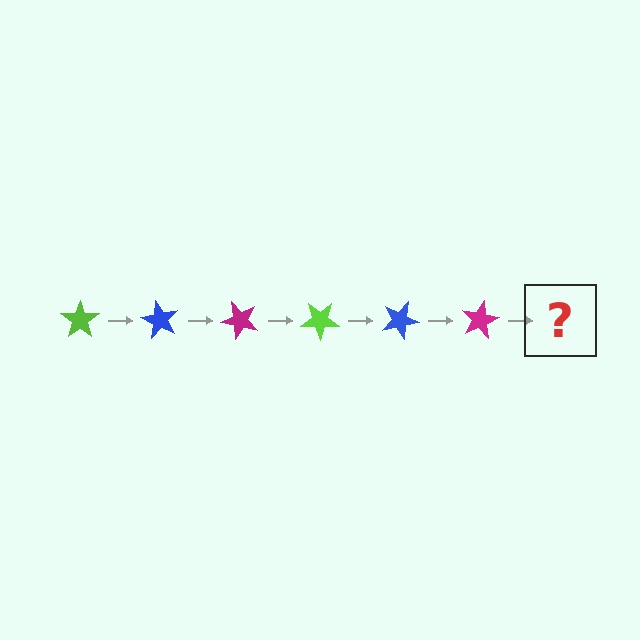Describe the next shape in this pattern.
It should be a lime star, rotated 360 degrees from the start.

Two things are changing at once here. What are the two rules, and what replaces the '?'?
The two rules are that it rotates 60 degrees each step and the color cycles through lime, blue, and magenta. The '?' should be a lime star, rotated 360 degrees from the start.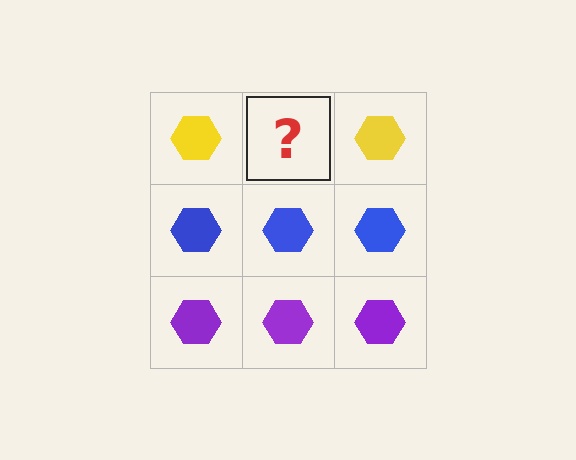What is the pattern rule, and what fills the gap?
The rule is that each row has a consistent color. The gap should be filled with a yellow hexagon.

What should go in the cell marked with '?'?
The missing cell should contain a yellow hexagon.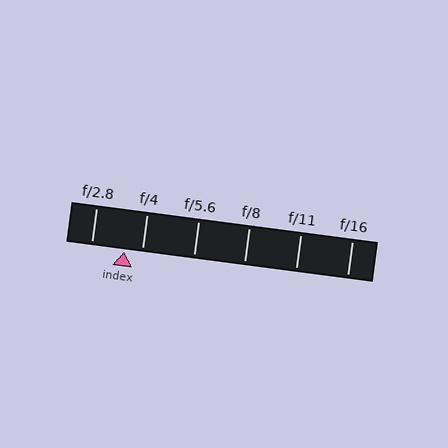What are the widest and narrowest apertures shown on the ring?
The widest aperture shown is f/2.8 and the narrowest is f/16.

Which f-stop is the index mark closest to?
The index mark is closest to f/4.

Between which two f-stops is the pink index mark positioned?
The index mark is between f/2.8 and f/4.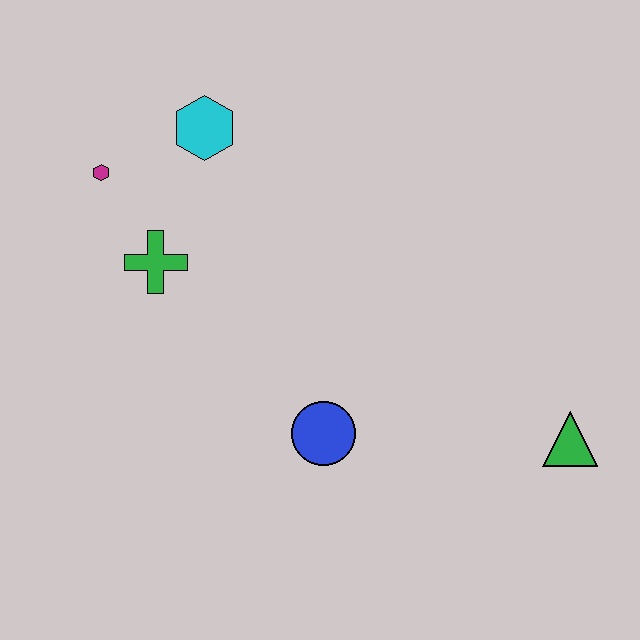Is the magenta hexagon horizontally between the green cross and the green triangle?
No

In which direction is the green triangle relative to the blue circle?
The green triangle is to the right of the blue circle.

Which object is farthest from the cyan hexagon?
The green triangle is farthest from the cyan hexagon.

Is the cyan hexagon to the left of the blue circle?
Yes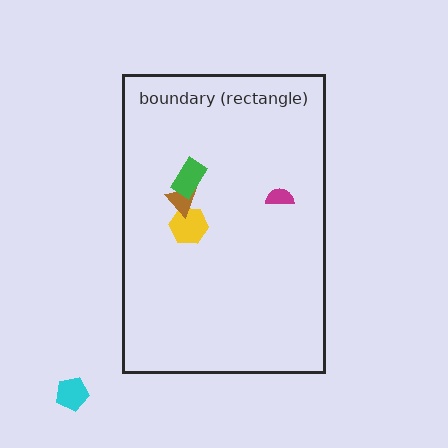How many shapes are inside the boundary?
4 inside, 1 outside.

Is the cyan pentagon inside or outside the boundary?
Outside.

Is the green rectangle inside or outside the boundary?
Inside.